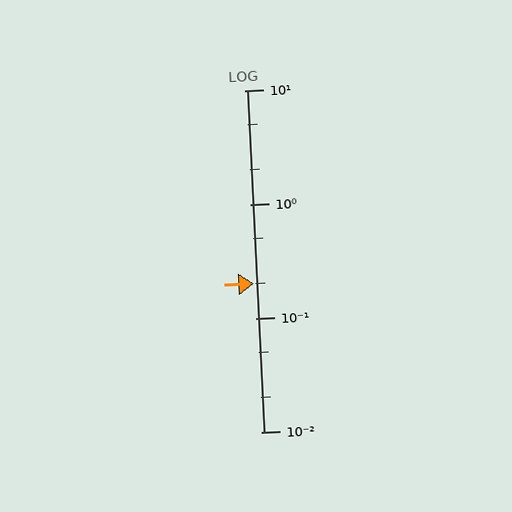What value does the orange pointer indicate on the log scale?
The pointer indicates approximately 0.2.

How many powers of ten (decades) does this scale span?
The scale spans 3 decades, from 0.01 to 10.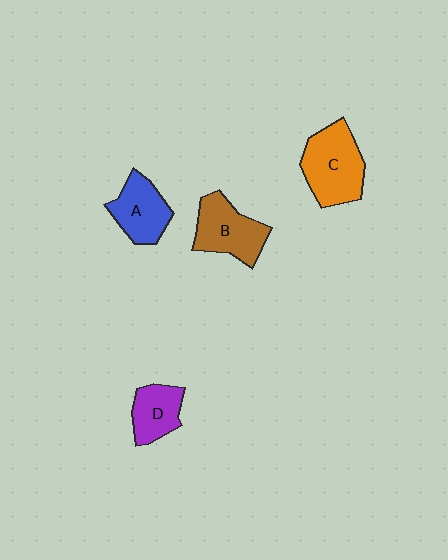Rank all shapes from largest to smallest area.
From largest to smallest: C (orange), B (brown), A (blue), D (purple).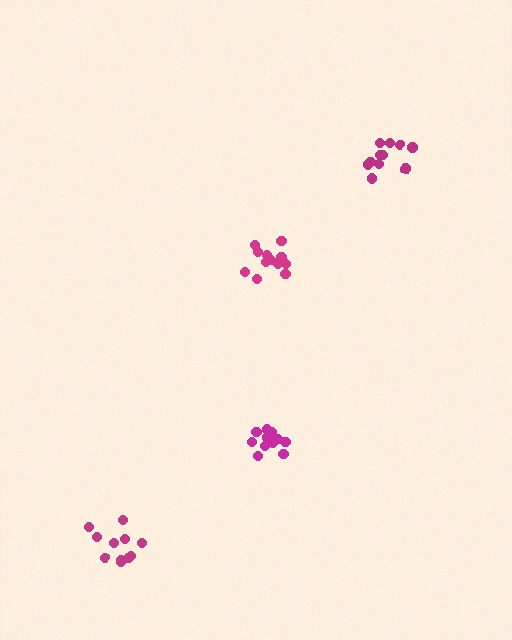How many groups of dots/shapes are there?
There are 4 groups.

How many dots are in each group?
Group 1: 11 dots, Group 2: 12 dots, Group 3: 12 dots, Group 4: 11 dots (46 total).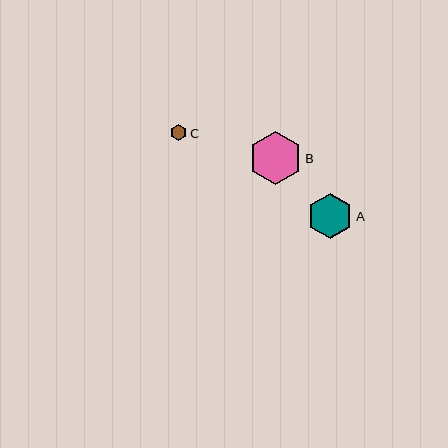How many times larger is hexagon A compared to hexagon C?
Hexagon A is approximately 2.7 times the size of hexagon C.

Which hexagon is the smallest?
Hexagon C is the smallest with a size of approximately 16 pixels.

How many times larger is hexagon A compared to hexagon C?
Hexagon A is approximately 2.7 times the size of hexagon C.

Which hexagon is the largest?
Hexagon B is the largest with a size of approximately 53 pixels.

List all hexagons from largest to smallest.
From largest to smallest: B, A, C.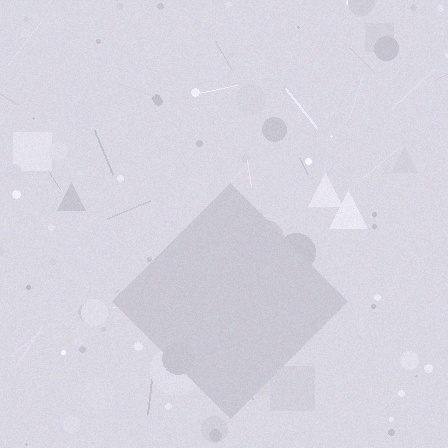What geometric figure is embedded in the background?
A diamond is embedded in the background.